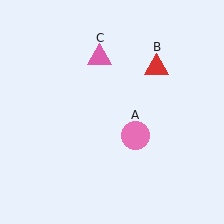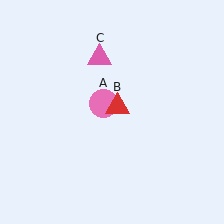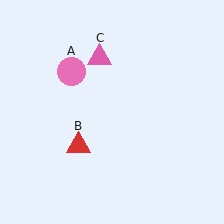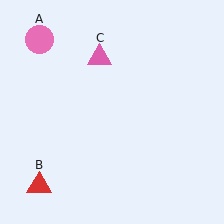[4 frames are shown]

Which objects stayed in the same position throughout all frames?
Pink triangle (object C) remained stationary.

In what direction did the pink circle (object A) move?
The pink circle (object A) moved up and to the left.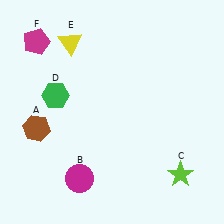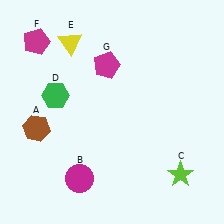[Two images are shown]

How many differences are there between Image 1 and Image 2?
There is 1 difference between the two images.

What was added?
A magenta pentagon (G) was added in Image 2.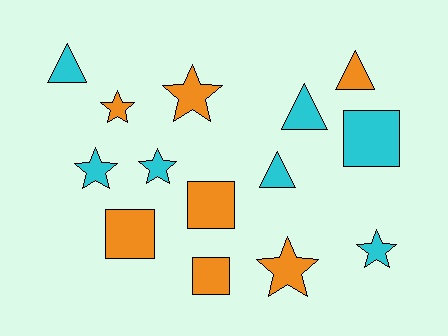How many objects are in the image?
There are 14 objects.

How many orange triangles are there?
There is 1 orange triangle.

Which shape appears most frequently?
Star, with 6 objects.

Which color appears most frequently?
Orange, with 7 objects.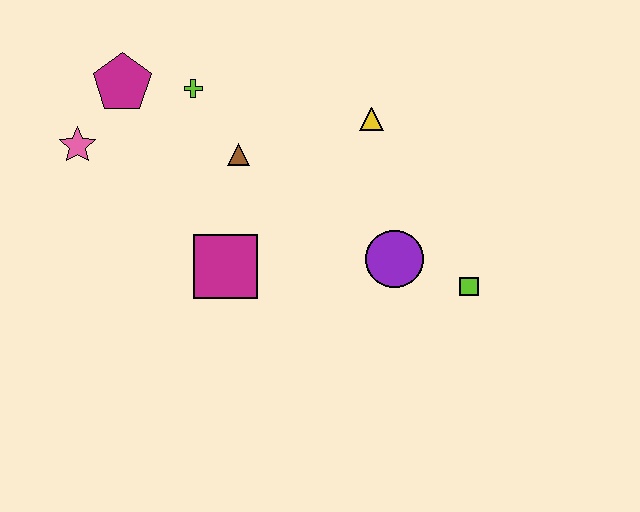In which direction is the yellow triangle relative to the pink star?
The yellow triangle is to the right of the pink star.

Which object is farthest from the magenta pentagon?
The lime square is farthest from the magenta pentagon.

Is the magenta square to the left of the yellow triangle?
Yes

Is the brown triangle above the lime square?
Yes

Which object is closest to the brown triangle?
The lime cross is closest to the brown triangle.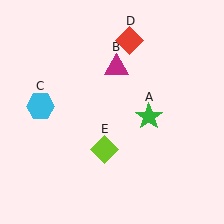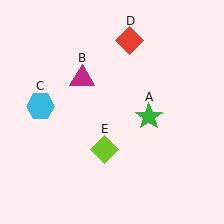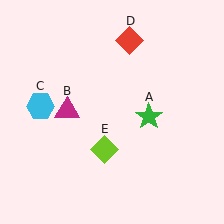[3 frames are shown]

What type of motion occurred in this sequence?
The magenta triangle (object B) rotated counterclockwise around the center of the scene.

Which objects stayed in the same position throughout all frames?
Green star (object A) and cyan hexagon (object C) and red diamond (object D) and lime diamond (object E) remained stationary.